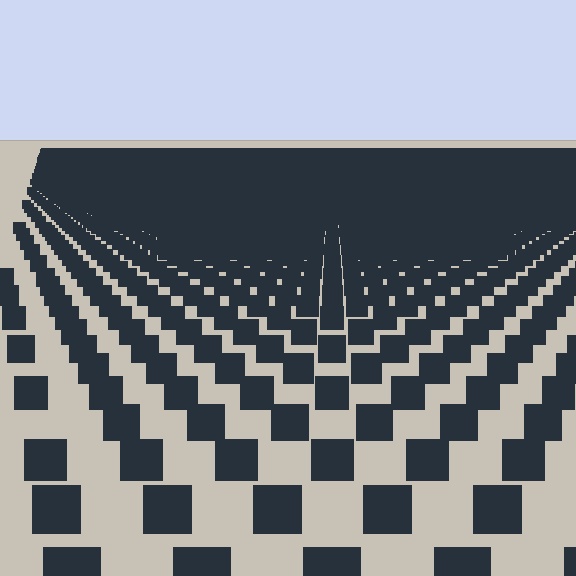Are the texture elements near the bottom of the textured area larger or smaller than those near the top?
Larger. Near the bottom, elements are closer to the viewer and appear at a bigger on-screen size.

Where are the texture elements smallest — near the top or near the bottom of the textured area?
Near the top.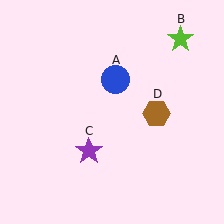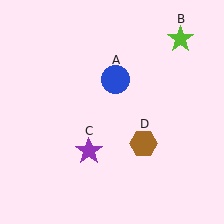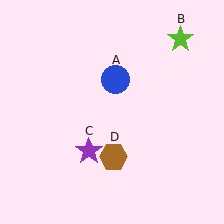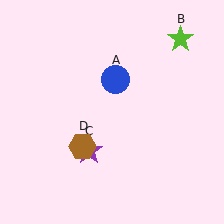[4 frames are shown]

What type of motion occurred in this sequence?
The brown hexagon (object D) rotated clockwise around the center of the scene.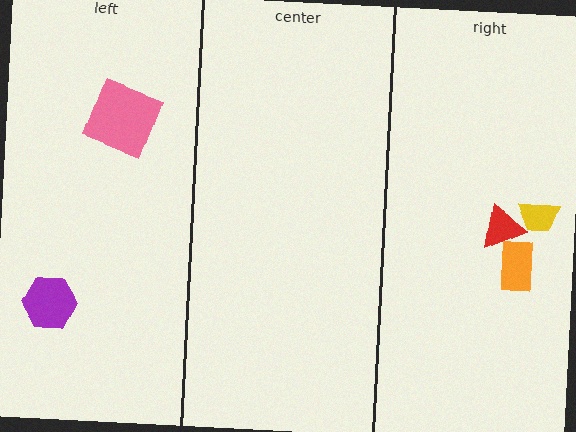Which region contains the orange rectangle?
The right region.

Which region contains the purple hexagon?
The left region.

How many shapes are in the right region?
3.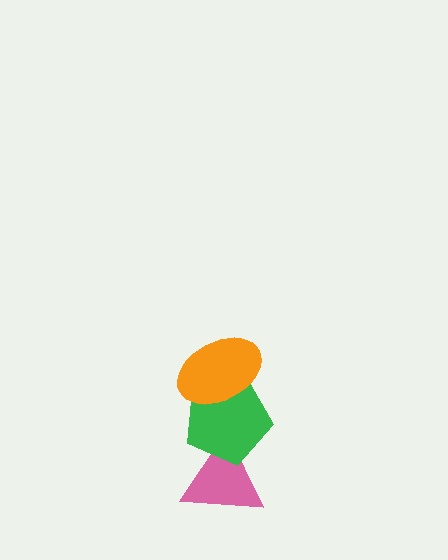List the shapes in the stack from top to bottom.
From top to bottom: the orange ellipse, the green pentagon, the pink triangle.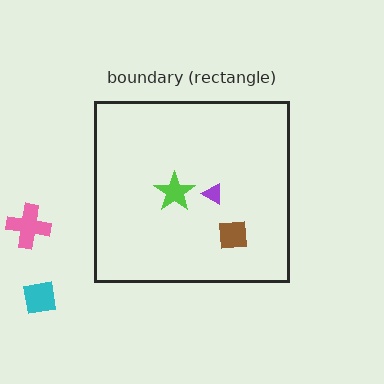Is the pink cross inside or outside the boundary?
Outside.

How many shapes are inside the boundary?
3 inside, 2 outside.